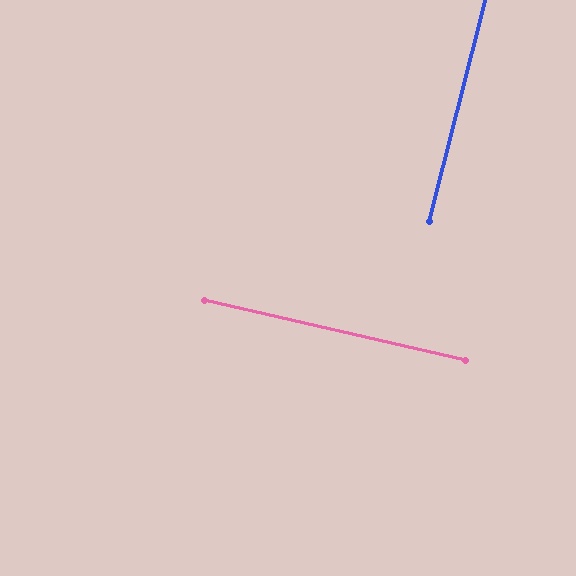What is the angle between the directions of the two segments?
Approximately 89 degrees.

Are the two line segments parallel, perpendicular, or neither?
Perpendicular — they meet at approximately 89°.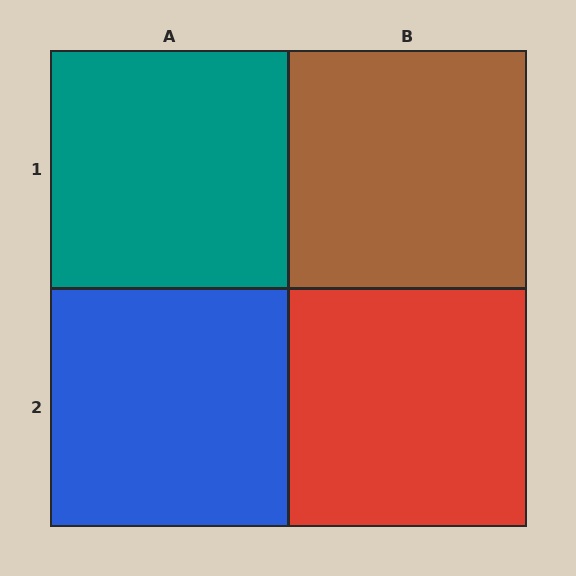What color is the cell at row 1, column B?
Brown.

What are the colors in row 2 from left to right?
Blue, red.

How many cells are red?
1 cell is red.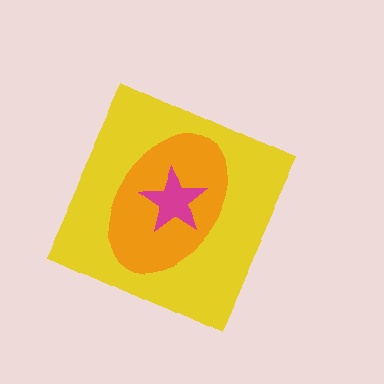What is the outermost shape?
The yellow diamond.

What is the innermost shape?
The magenta star.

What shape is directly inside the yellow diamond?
The orange ellipse.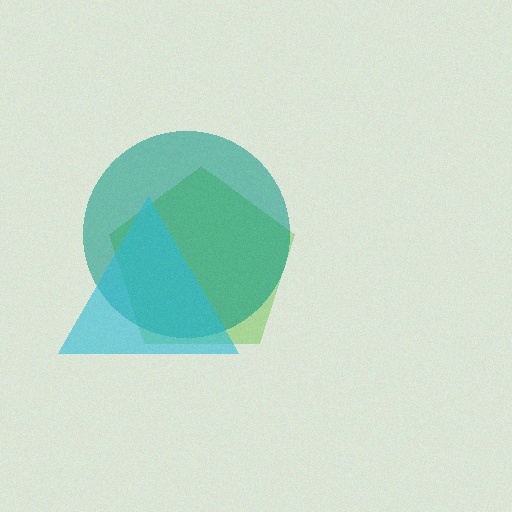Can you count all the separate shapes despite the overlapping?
Yes, there are 3 separate shapes.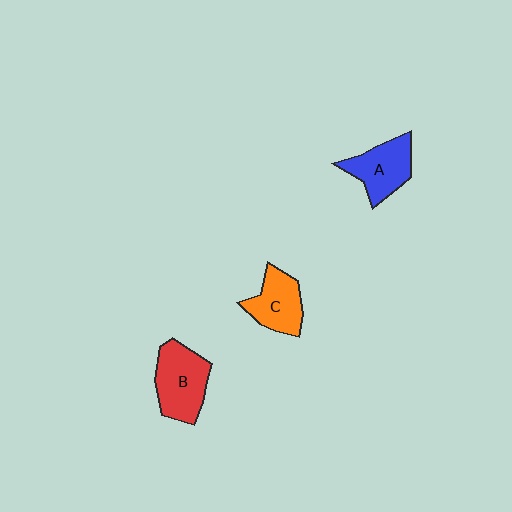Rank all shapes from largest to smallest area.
From largest to smallest: B (red), A (blue), C (orange).